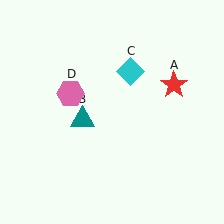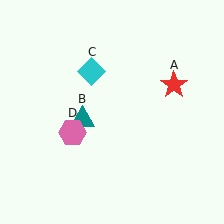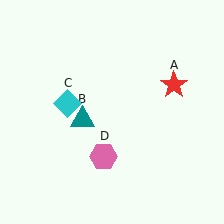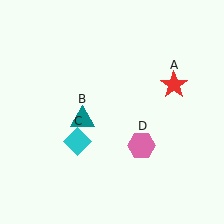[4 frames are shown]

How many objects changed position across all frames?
2 objects changed position: cyan diamond (object C), pink hexagon (object D).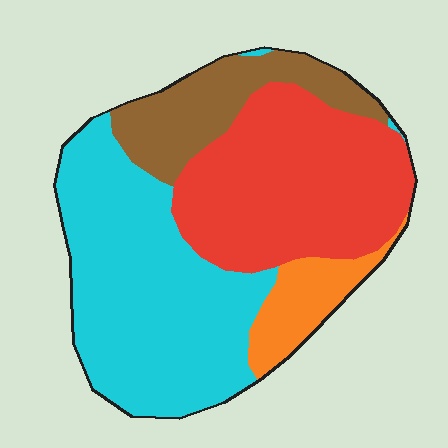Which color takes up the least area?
Orange, at roughly 10%.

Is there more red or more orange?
Red.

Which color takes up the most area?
Cyan, at roughly 40%.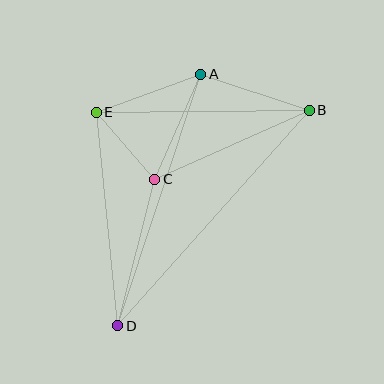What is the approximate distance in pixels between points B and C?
The distance between B and C is approximately 169 pixels.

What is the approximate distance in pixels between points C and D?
The distance between C and D is approximately 151 pixels.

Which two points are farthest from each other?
Points B and D are farthest from each other.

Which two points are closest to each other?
Points C and E are closest to each other.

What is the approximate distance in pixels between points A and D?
The distance between A and D is approximately 265 pixels.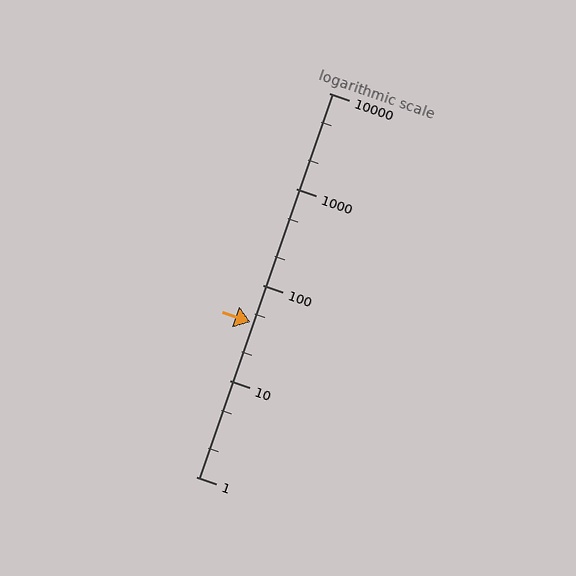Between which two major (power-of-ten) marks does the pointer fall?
The pointer is between 10 and 100.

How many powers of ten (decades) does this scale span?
The scale spans 4 decades, from 1 to 10000.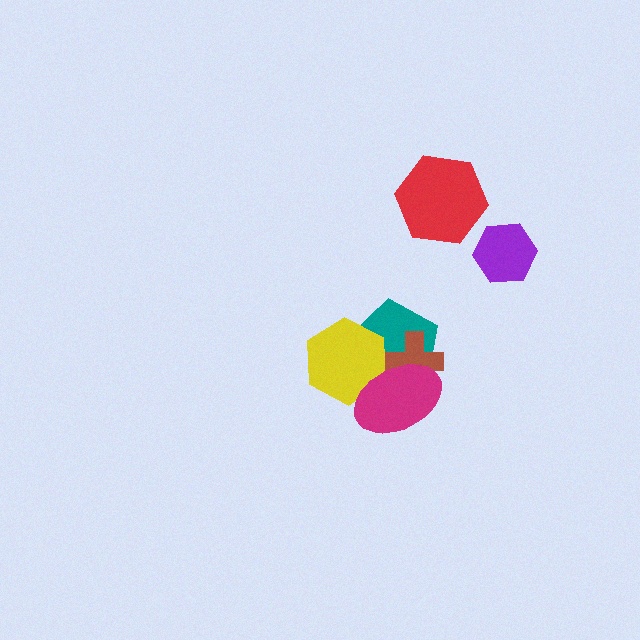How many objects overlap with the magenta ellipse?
3 objects overlap with the magenta ellipse.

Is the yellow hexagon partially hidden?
Yes, it is partially covered by another shape.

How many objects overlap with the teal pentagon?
3 objects overlap with the teal pentagon.